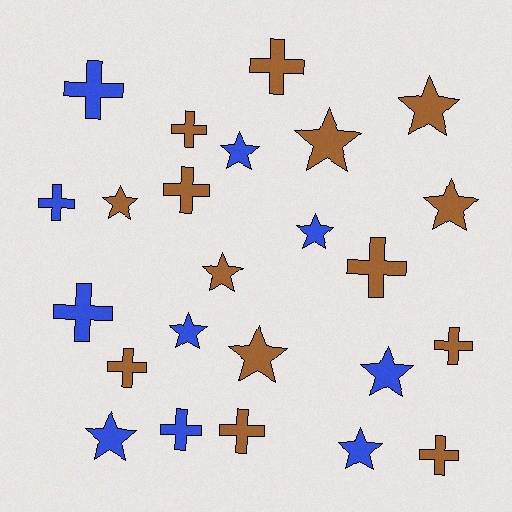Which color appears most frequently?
Brown, with 14 objects.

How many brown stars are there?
There are 6 brown stars.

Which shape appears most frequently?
Cross, with 12 objects.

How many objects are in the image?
There are 24 objects.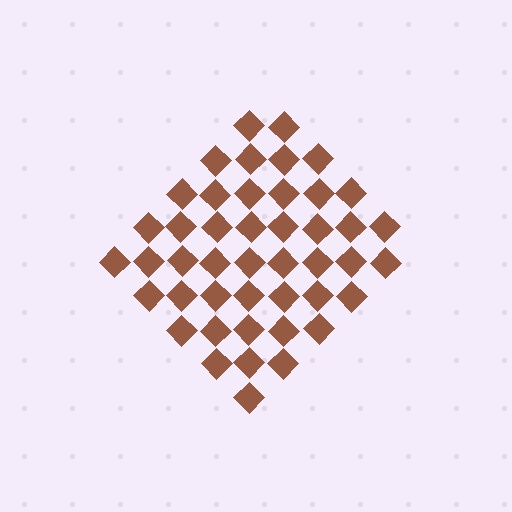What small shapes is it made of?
It is made of small diamonds.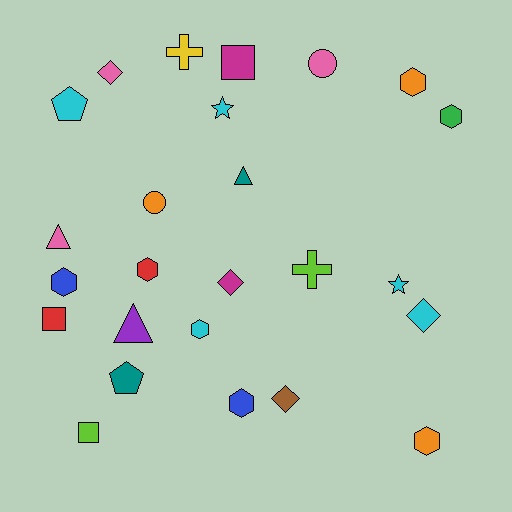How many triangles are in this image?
There are 3 triangles.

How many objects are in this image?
There are 25 objects.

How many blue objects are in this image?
There are 2 blue objects.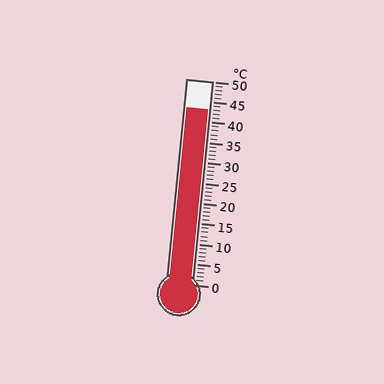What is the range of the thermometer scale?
The thermometer scale ranges from 0°C to 50°C.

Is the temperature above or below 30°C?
The temperature is above 30°C.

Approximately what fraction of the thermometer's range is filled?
The thermometer is filled to approximately 85% of its range.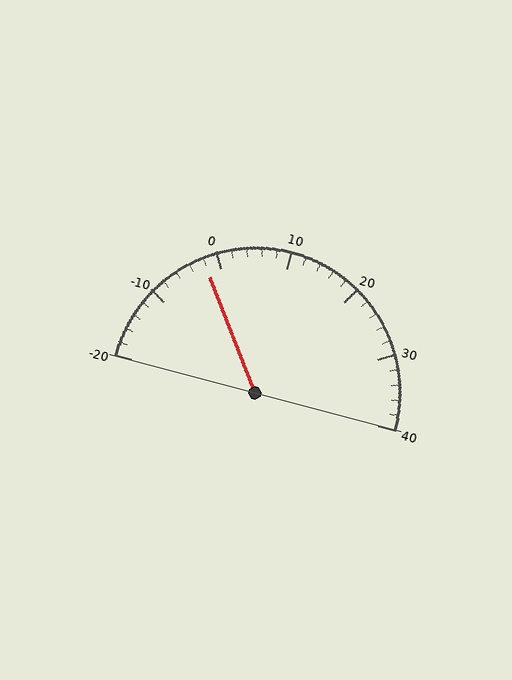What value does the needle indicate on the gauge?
The needle indicates approximately -2.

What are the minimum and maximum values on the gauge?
The gauge ranges from -20 to 40.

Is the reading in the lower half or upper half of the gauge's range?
The reading is in the lower half of the range (-20 to 40).